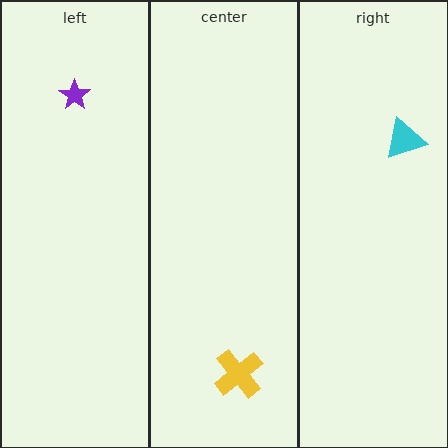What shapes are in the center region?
The yellow cross.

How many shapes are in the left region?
1.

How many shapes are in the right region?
1.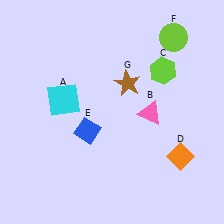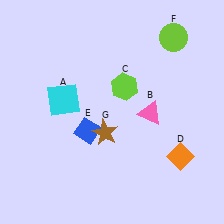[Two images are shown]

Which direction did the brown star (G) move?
The brown star (G) moved down.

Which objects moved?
The objects that moved are: the lime hexagon (C), the brown star (G).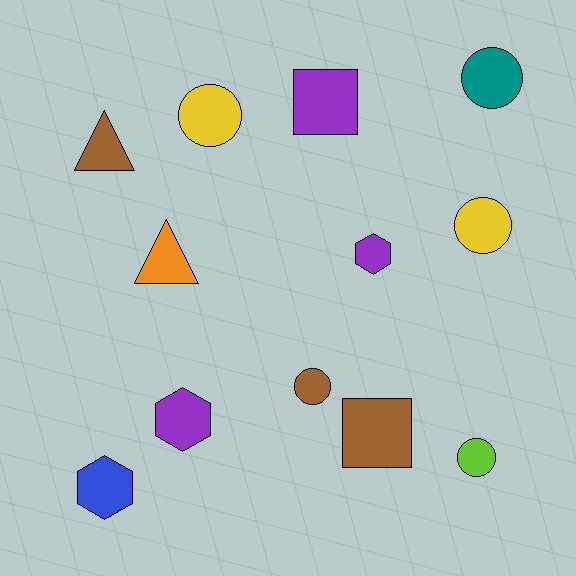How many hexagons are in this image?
There are 3 hexagons.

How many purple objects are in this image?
There are 3 purple objects.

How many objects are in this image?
There are 12 objects.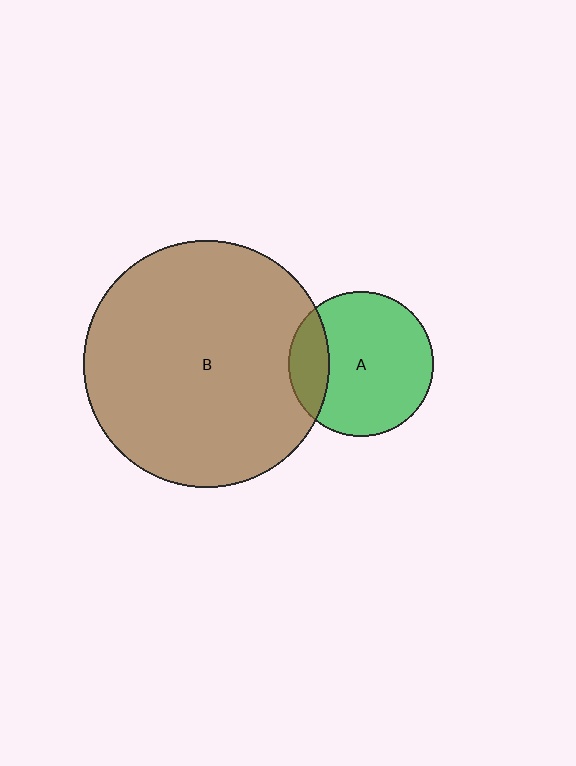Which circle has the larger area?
Circle B (brown).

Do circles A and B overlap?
Yes.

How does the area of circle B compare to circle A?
Approximately 2.9 times.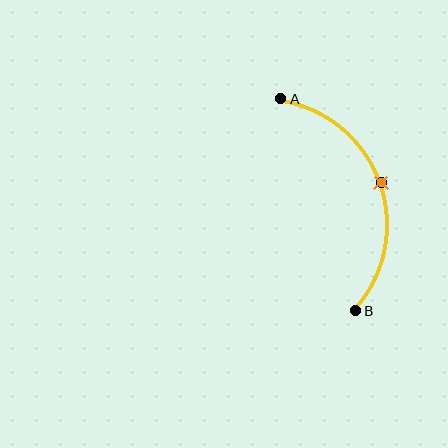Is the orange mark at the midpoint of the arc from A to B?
Yes. The orange mark lies on the arc at equal arc-length from both A and B — it is the arc midpoint.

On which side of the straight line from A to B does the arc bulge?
The arc bulges to the right of the straight line connecting A and B.